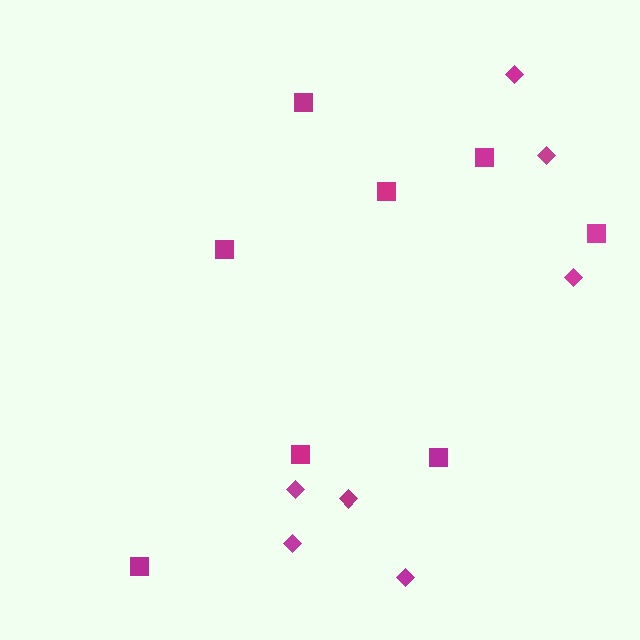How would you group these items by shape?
There are 2 groups: one group of squares (8) and one group of diamonds (7).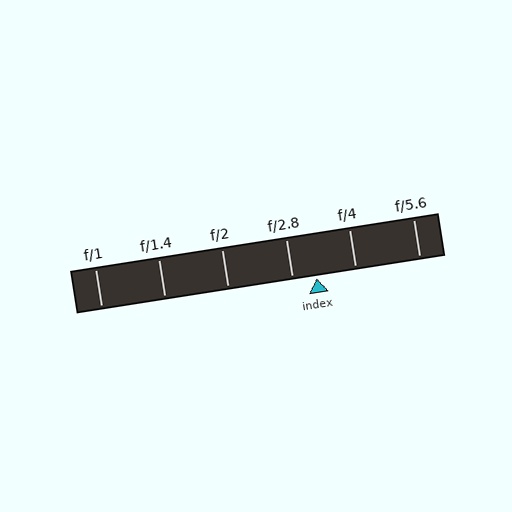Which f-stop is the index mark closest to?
The index mark is closest to f/2.8.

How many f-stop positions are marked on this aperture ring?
There are 6 f-stop positions marked.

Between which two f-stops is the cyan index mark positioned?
The index mark is between f/2.8 and f/4.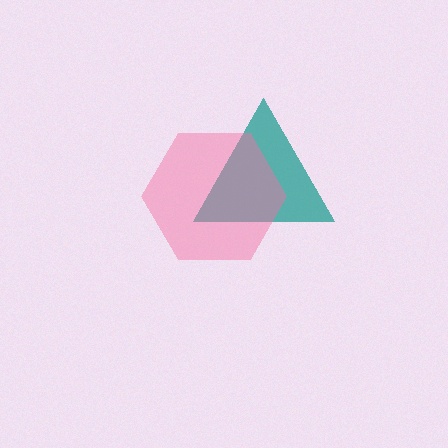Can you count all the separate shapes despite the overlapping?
Yes, there are 2 separate shapes.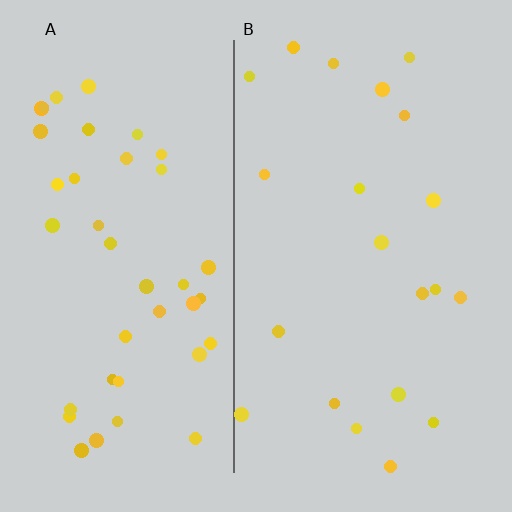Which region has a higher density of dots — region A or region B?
A (the left).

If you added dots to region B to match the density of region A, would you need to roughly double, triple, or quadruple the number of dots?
Approximately double.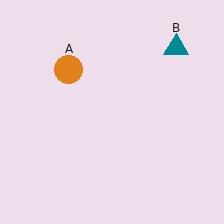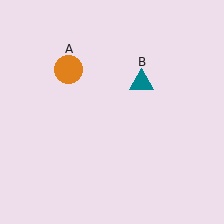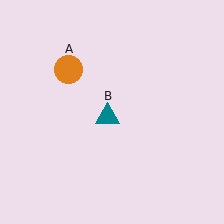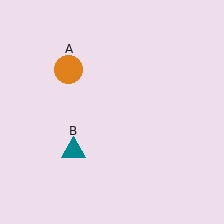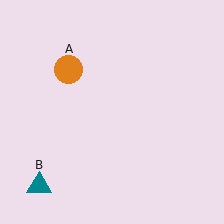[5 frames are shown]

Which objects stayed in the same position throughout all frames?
Orange circle (object A) remained stationary.